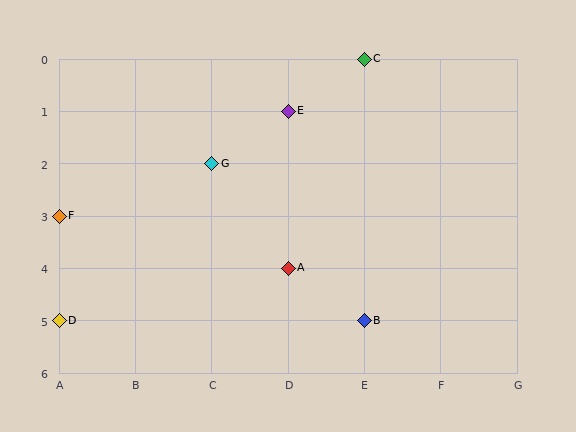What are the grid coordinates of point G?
Point G is at grid coordinates (C, 2).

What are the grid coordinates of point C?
Point C is at grid coordinates (E, 0).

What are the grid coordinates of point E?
Point E is at grid coordinates (D, 1).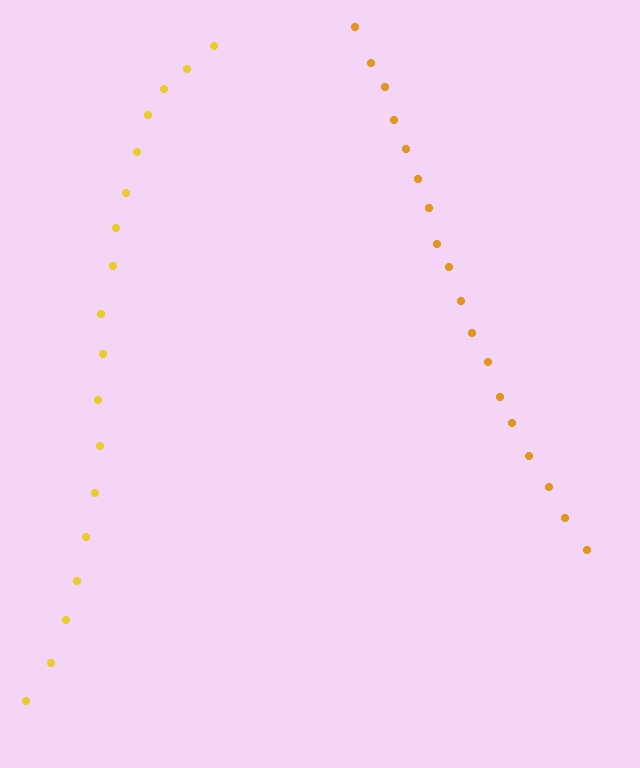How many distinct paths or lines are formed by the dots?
There are 2 distinct paths.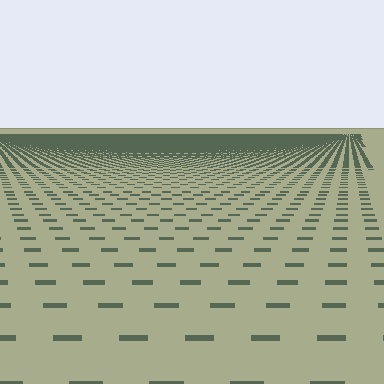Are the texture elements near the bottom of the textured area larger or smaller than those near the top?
Larger. Near the bottom, elements are closer to the viewer and appear at a bigger on-screen size.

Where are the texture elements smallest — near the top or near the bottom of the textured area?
Near the top.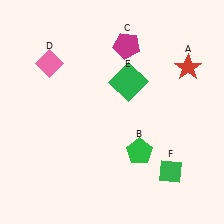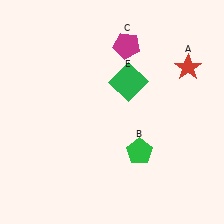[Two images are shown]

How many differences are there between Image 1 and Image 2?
There are 2 differences between the two images.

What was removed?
The pink diamond (D), the green diamond (F) were removed in Image 2.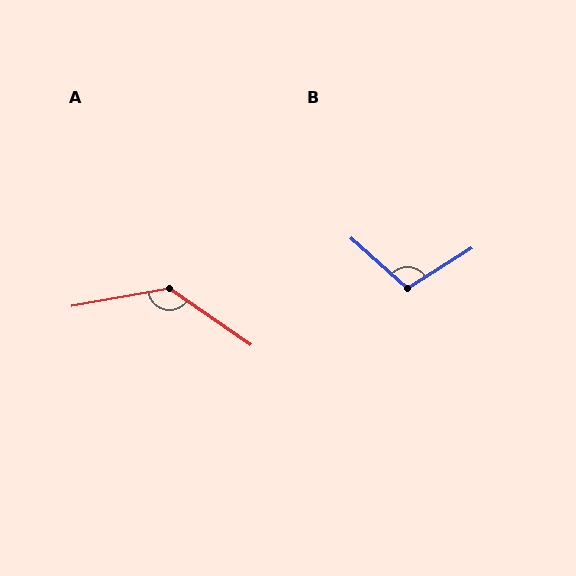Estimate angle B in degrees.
Approximately 106 degrees.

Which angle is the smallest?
B, at approximately 106 degrees.